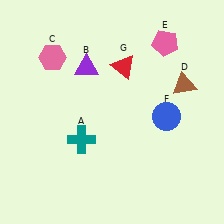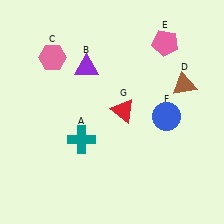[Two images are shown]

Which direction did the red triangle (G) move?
The red triangle (G) moved down.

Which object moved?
The red triangle (G) moved down.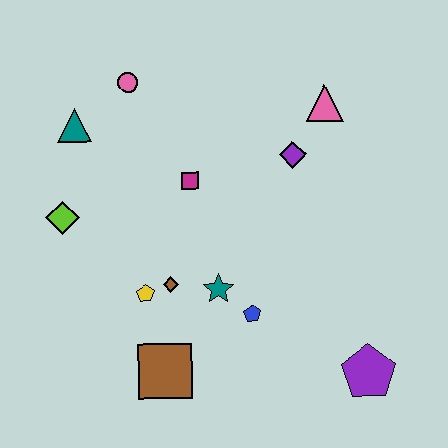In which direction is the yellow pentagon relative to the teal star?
The yellow pentagon is to the left of the teal star.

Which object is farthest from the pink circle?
The purple pentagon is farthest from the pink circle.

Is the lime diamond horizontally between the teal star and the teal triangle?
No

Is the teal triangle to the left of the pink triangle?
Yes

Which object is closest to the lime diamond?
The teal triangle is closest to the lime diamond.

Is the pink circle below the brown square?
No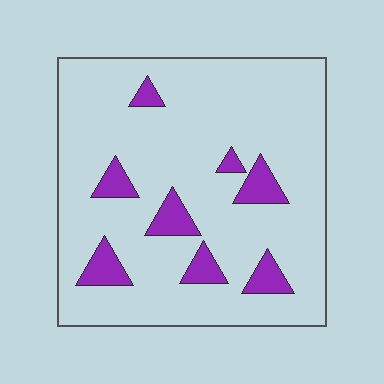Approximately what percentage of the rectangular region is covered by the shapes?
Approximately 10%.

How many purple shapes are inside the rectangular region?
8.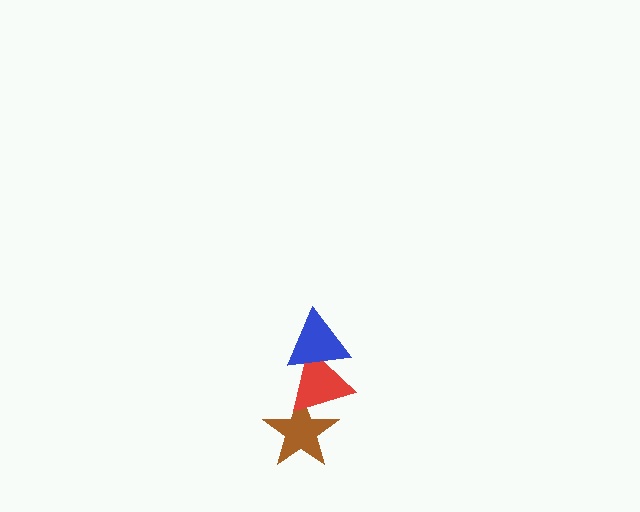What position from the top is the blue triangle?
The blue triangle is 1st from the top.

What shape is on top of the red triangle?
The blue triangle is on top of the red triangle.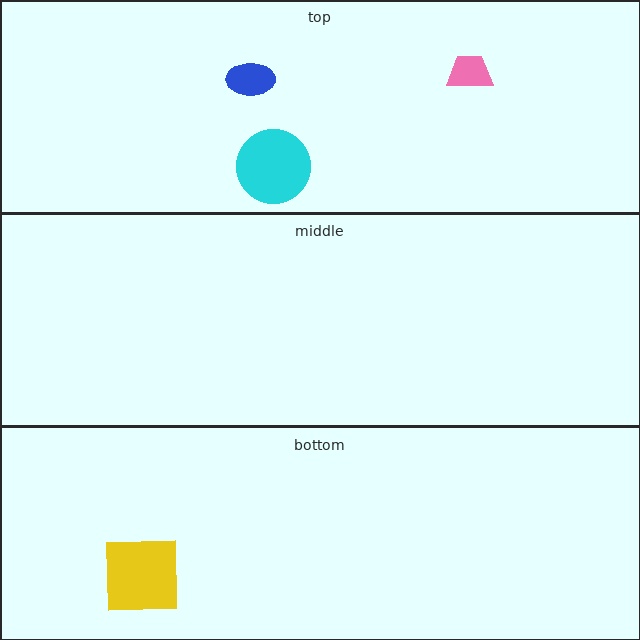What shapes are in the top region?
The pink trapezoid, the cyan circle, the blue ellipse.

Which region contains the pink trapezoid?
The top region.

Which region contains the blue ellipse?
The top region.